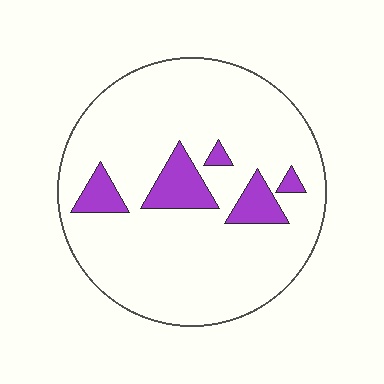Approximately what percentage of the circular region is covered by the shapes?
Approximately 10%.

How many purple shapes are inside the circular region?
5.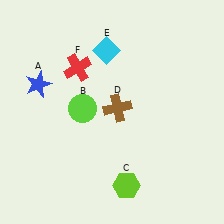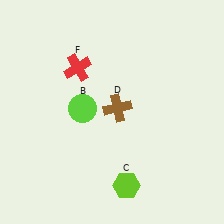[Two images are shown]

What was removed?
The cyan diamond (E), the blue star (A) were removed in Image 2.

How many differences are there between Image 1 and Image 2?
There are 2 differences between the two images.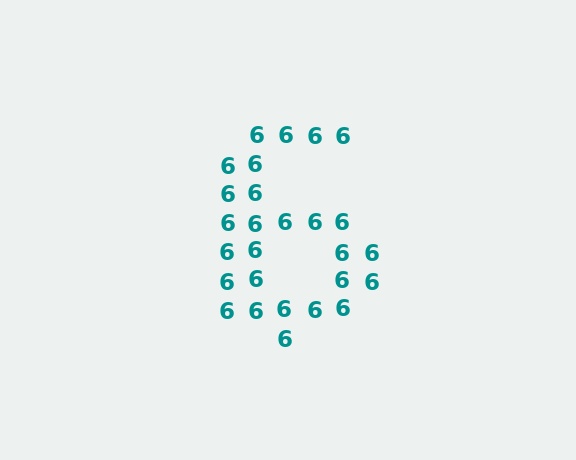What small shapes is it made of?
It is made of small digit 6's.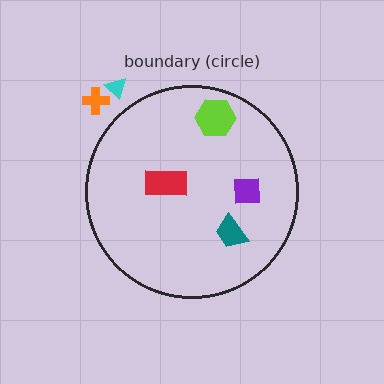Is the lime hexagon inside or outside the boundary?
Inside.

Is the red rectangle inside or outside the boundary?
Inside.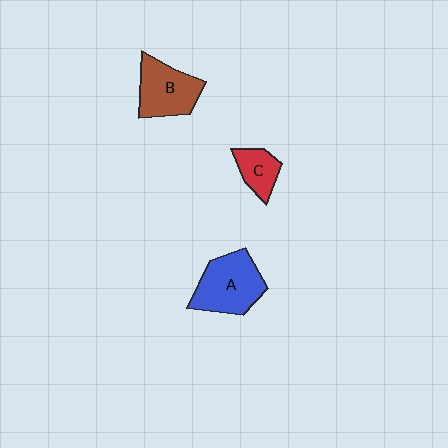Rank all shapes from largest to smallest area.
From largest to smallest: A (blue), B (brown), C (red).